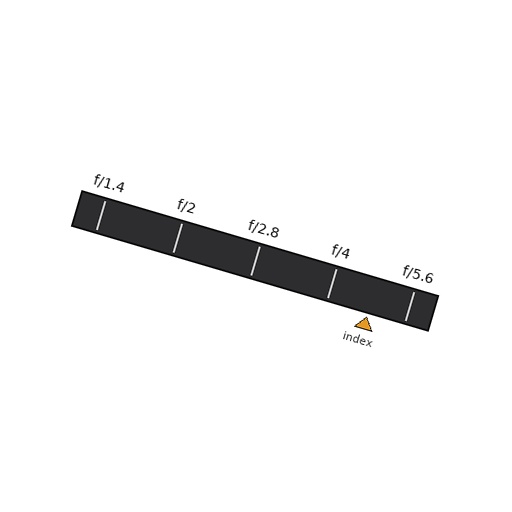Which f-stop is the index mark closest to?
The index mark is closest to f/5.6.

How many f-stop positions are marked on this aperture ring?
There are 5 f-stop positions marked.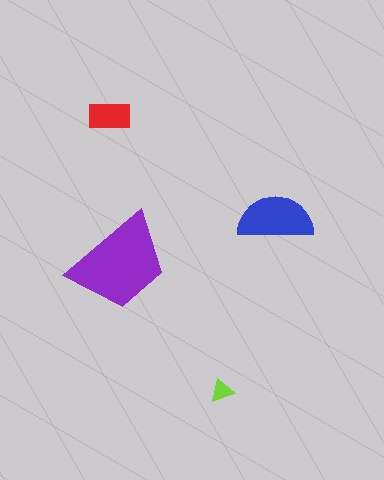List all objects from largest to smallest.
The purple trapezoid, the blue semicircle, the red rectangle, the lime triangle.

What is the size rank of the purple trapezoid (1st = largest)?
1st.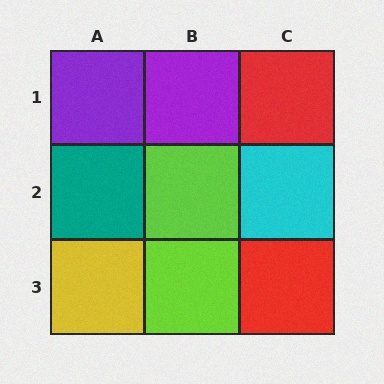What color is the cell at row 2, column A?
Teal.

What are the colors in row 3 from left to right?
Yellow, lime, red.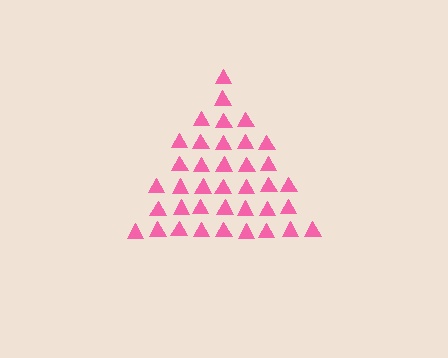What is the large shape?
The large shape is a triangle.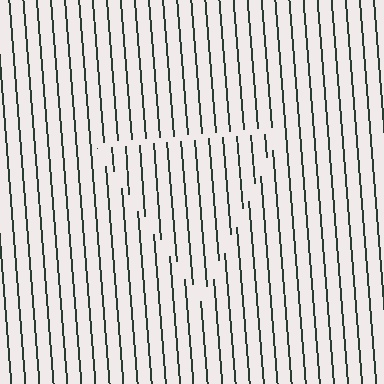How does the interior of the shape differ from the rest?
The interior of the shape contains the same grating, shifted by half a period — the contour is defined by the phase discontinuity where line-ends from the inner and outer gratings abut.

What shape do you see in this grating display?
An illusory triangle. The interior of the shape contains the same grating, shifted by half a period — the contour is defined by the phase discontinuity where line-ends from the inner and outer gratings abut.